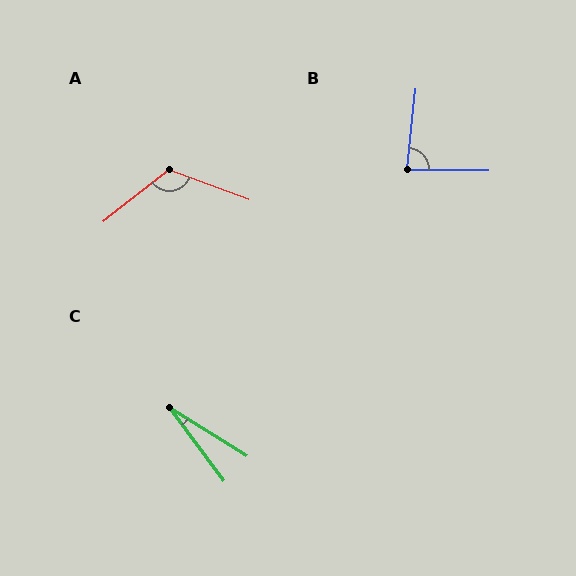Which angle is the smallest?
C, at approximately 21 degrees.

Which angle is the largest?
A, at approximately 122 degrees.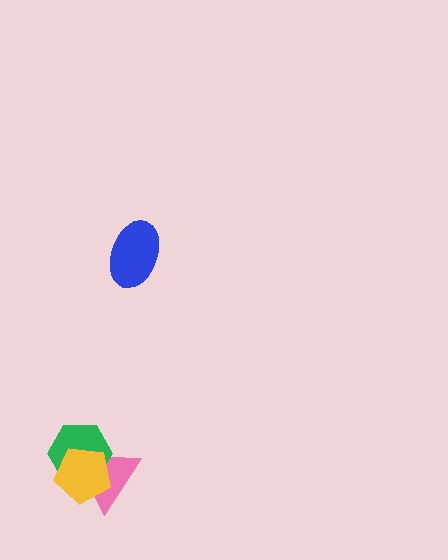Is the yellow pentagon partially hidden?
No, no other shape covers it.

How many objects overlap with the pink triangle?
2 objects overlap with the pink triangle.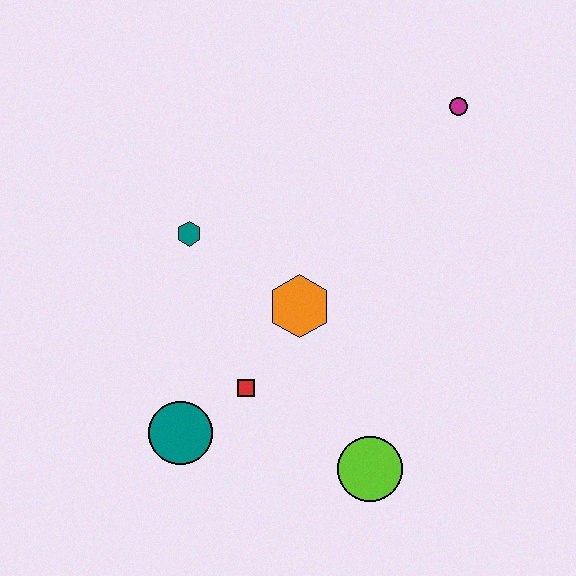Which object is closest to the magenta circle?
The orange hexagon is closest to the magenta circle.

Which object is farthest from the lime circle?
The magenta circle is farthest from the lime circle.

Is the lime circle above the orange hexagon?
No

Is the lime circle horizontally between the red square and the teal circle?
No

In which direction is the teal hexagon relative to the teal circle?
The teal hexagon is above the teal circle.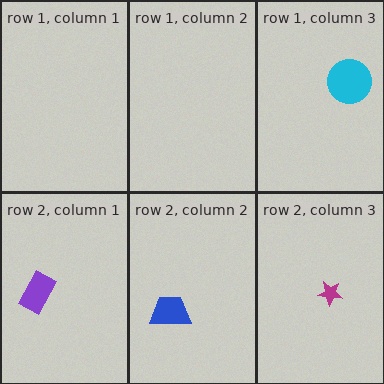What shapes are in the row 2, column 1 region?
The purple rectangle.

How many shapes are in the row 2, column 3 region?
1.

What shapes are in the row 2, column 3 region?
The magenta star.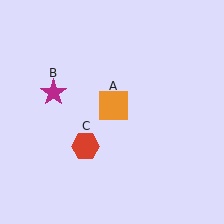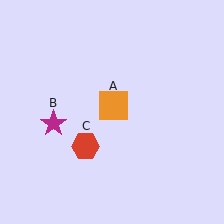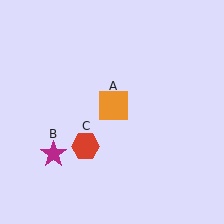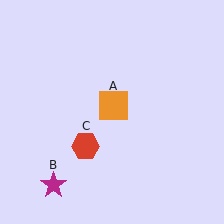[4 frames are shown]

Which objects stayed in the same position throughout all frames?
Orange square (object A) and red hexagon (object C) remained stationary.